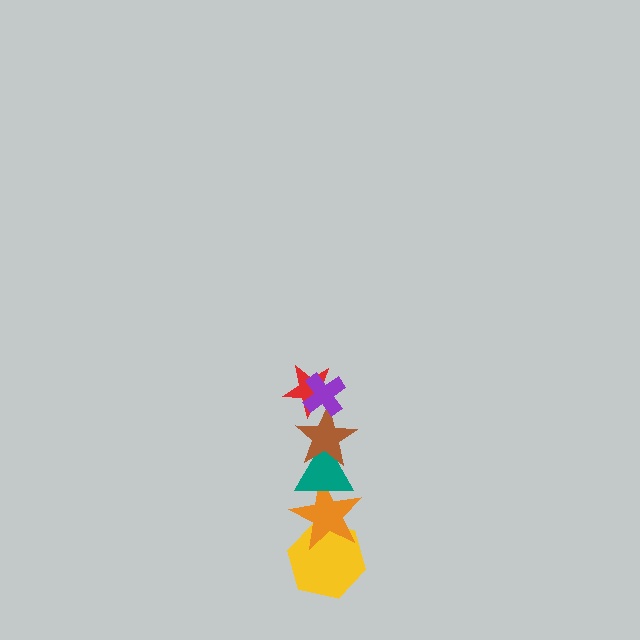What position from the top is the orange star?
The orange star is 5th from the top.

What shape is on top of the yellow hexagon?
The orange star is on top of the yellow hexagon.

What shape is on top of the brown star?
The red star is on top of the brown star.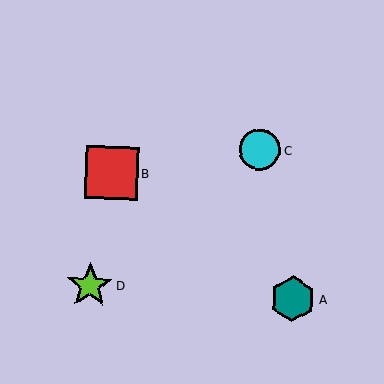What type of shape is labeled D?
Shape D is a lime star.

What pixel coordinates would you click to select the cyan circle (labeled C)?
Click at (260, 149) to select the cyan circle C.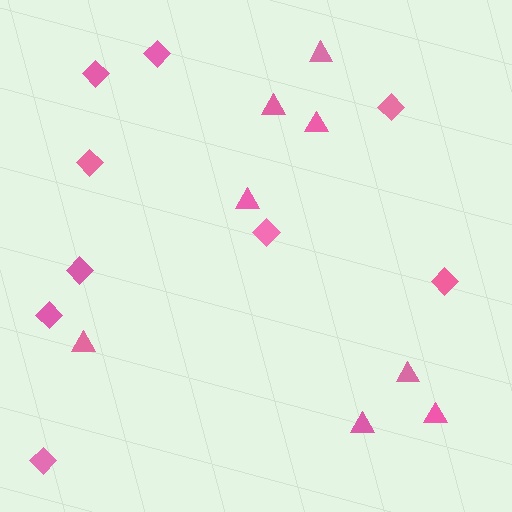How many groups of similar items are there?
There are 2 groups: one group of triangles (8) and one group of diamonds (9).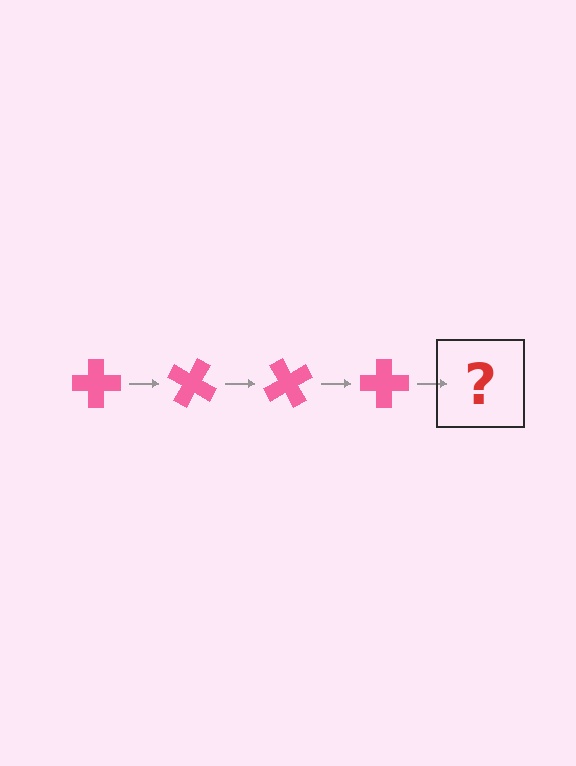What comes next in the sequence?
The next element should be a pink cross rotated 120 degrees.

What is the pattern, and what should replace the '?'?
The pattern is that the cross rotates 30 degrees each step. The '?' should be a pink cross rotated 120 degrees.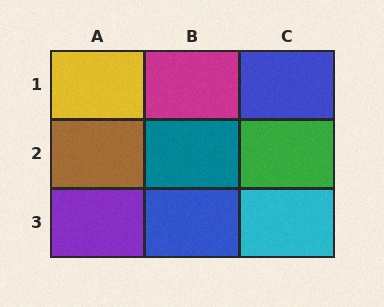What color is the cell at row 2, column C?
Green.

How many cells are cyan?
1 cell is cyan.